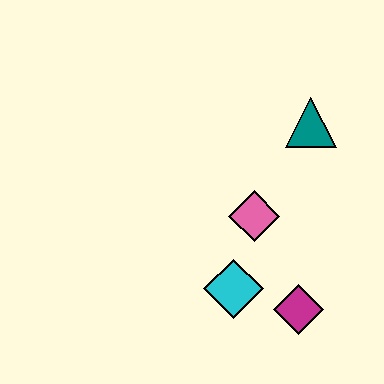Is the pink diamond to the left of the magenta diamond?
Yes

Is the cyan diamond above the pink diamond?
No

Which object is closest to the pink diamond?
The cyan diamond is closest to the pink diamond.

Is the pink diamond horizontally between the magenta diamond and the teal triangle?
No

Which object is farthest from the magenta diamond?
The teal triangle is farthest from the magenta diamond.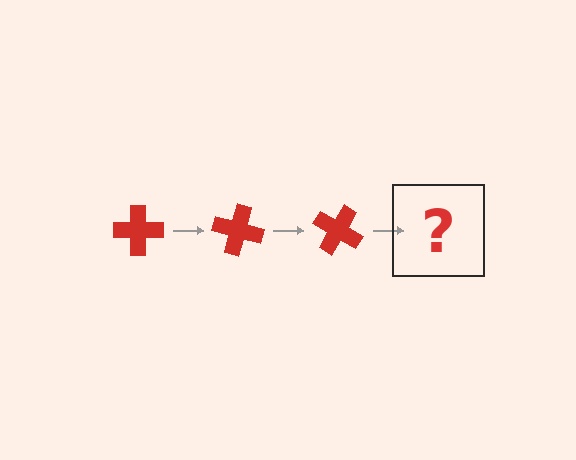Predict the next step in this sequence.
The next step is a red cross rotated 45 degrees.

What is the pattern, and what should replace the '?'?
The pattern is that the cross rotates 15 degrees each step. The '?' should be a red cross rotated 45 degrees.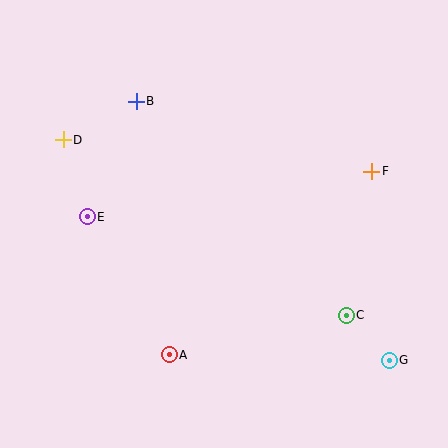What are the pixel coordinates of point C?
Point C is at (346, 315).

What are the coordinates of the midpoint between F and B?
The midpoint between F and B is at (254, 136).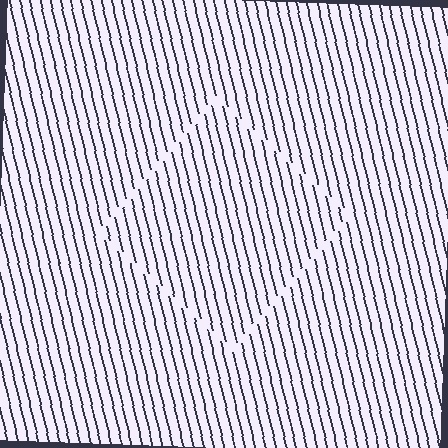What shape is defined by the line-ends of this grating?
An illusory square. The interior of the shape contains the same grating, shifted by half a period — the contour is defined by the phase discontinuity where line-ends from the inner and outer gratings abut.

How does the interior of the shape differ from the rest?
The interior of the shape contains the same grating, shifted by half a period — the contour is defined by the phase discontinuity where line-ends from the inner and outer gratings abut.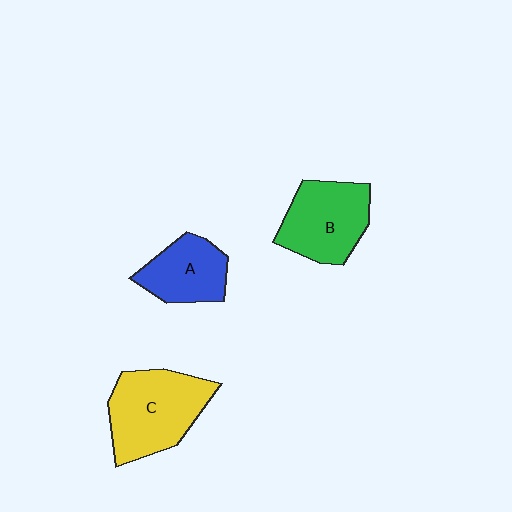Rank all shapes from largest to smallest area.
From largest to smallest: C (yellow), B (green), A (blue).